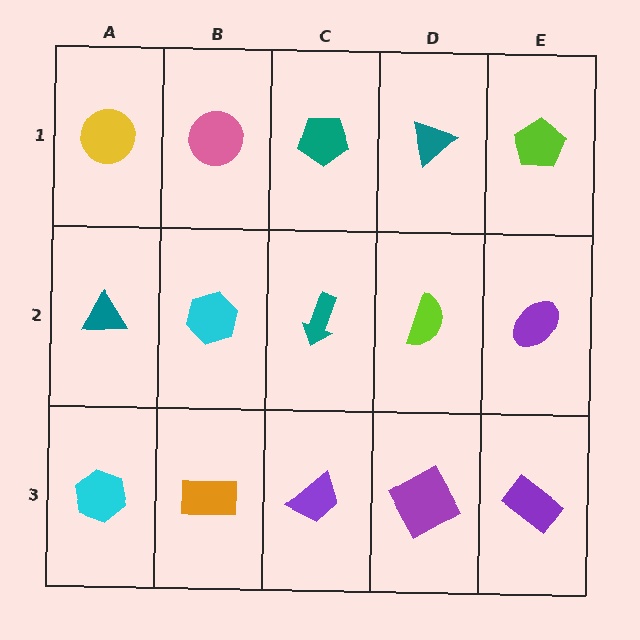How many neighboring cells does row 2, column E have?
3.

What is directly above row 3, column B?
A cyan hexagon.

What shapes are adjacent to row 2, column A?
A yellow circle (row 1, column A), a cyan hexagon (row 3, column A), a cyan hexagon (row 2, column B).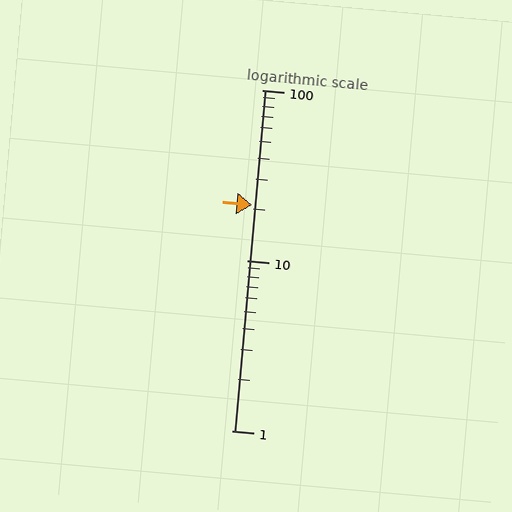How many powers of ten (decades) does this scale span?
The scale spans 2 decades, from 1 to 100.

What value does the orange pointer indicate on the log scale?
The pointer indicates approximately 21.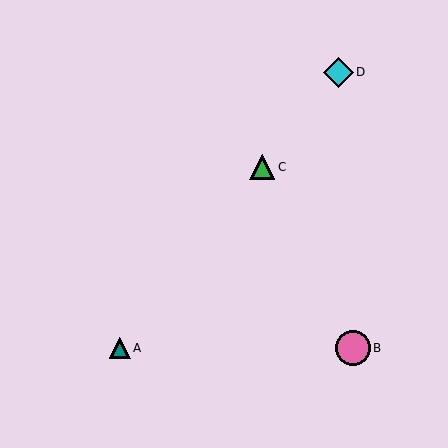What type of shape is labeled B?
Shape B is a pink circle.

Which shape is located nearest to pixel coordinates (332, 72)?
The cyan diamond (labeled D) at (338, 72) is nearest to that location.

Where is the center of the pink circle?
The center of the pink circle is at (353, 348).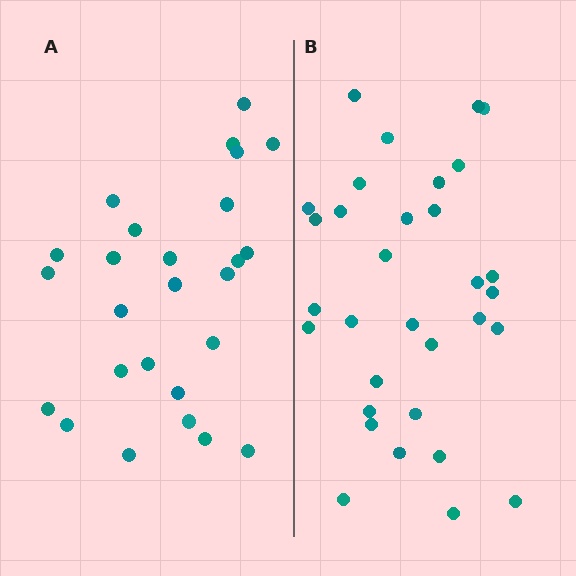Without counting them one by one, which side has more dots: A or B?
Region B (the right region) has more dots.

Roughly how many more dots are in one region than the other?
Region B has about 6 more dots than region A.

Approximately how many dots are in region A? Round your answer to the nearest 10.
About 30 dots. (The exact count is 26, which rounds to 30.)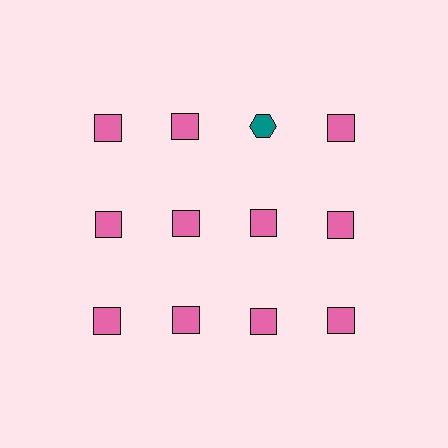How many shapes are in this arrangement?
There are 12 shapes arranged in a grid pattern.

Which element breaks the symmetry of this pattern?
The teal hexagon in the top row, center column breaks the symmetry. All other shapes are pink squares.